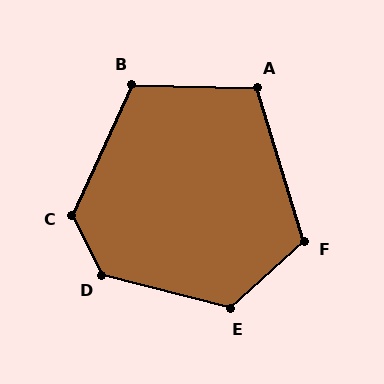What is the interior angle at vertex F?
Approximately 115 degrees (obtuse).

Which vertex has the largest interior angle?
D, at approximately 131 degrees.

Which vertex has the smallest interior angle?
A, at approximately 109 degrees.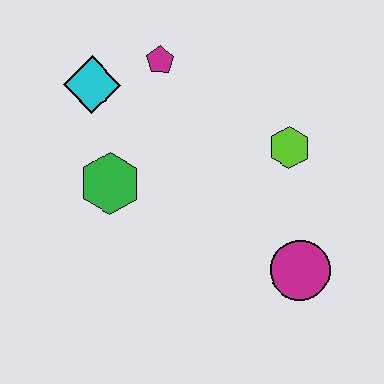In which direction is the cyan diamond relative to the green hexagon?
The cyan diamond is above the green hexagon.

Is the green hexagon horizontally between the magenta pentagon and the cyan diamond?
Yes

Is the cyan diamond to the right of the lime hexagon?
No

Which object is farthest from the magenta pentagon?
The magenta circle is farthest from the magenta pentagon.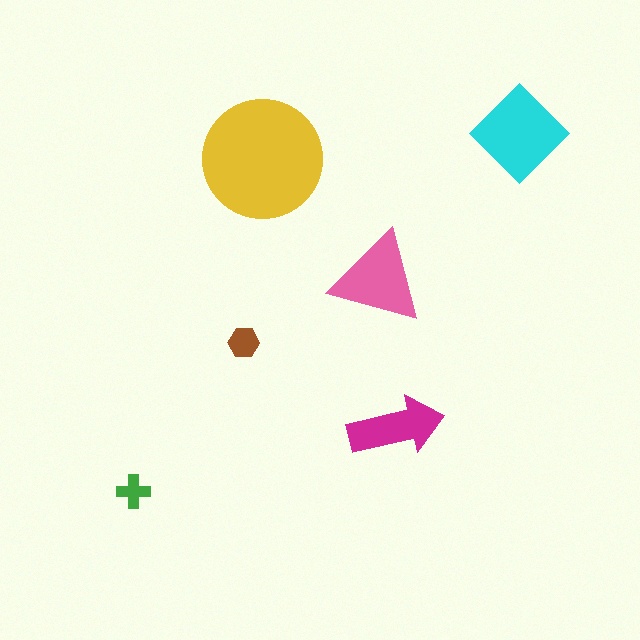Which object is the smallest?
The green cross.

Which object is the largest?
The yellow circle.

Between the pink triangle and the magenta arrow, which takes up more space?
The pink triangle.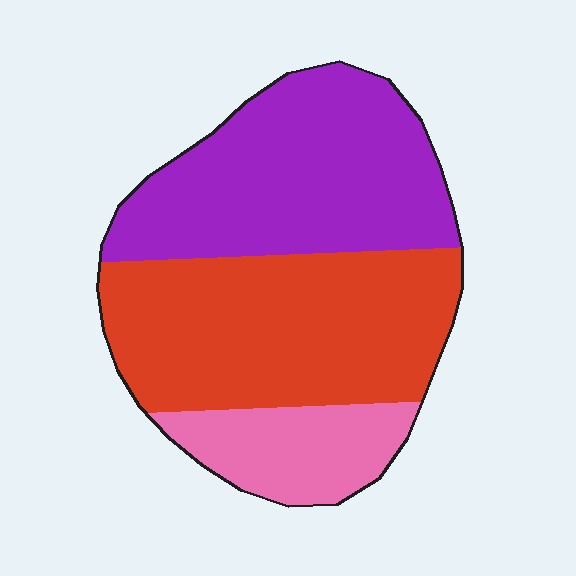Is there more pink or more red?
Red.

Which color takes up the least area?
Pink, at roughly 15%.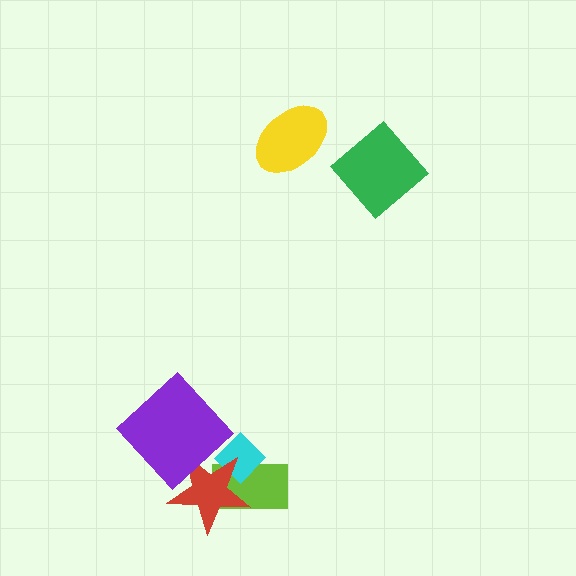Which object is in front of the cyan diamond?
The red star is in front of the cyan diamond.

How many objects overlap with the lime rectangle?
2 objects overlap with the lime rectangle.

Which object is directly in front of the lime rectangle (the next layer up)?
The cyan diamond is directly in front of the lime rectangle.